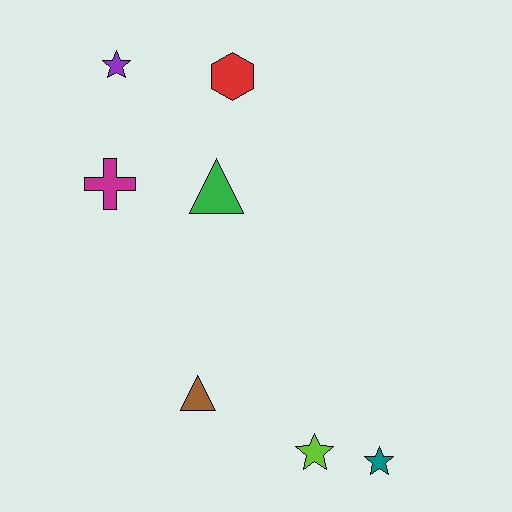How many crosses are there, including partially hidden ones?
There is 1 cross.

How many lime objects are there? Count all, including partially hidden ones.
There is 1 lime object.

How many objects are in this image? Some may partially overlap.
There are 7 objects.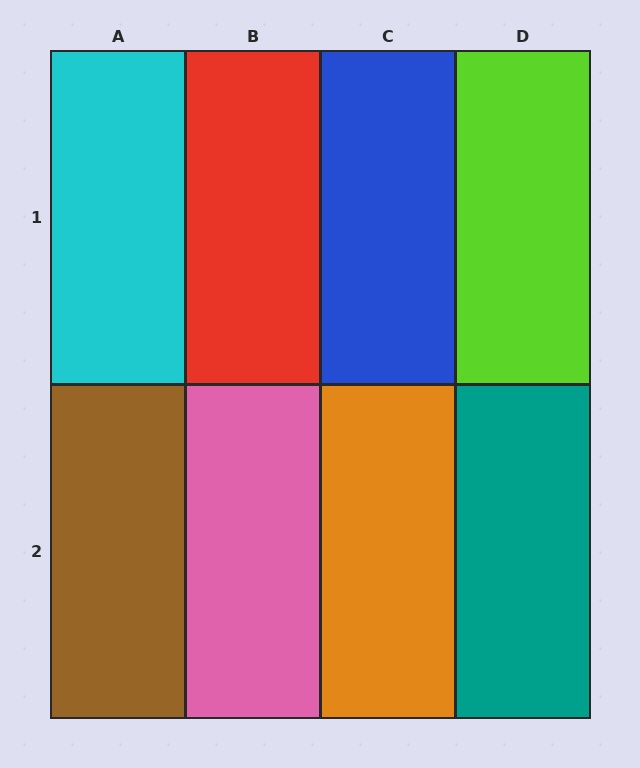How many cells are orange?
1 cell is orange.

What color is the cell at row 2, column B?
Pink.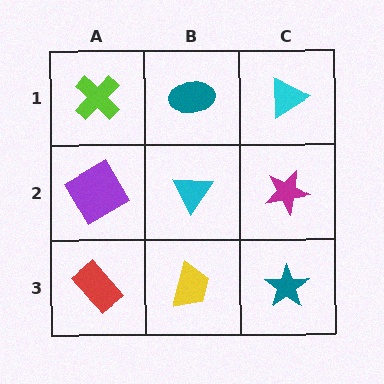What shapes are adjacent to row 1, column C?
A magenta star (row 2, column C), a teal ellipse (row 1, column B).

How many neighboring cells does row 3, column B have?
3.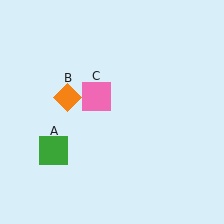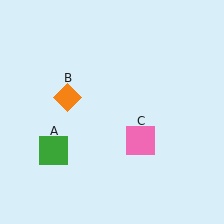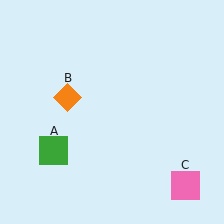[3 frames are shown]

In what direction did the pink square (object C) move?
The pink square (object C) moved down and to the right.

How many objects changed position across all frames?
1 object changed position: pink square (object C).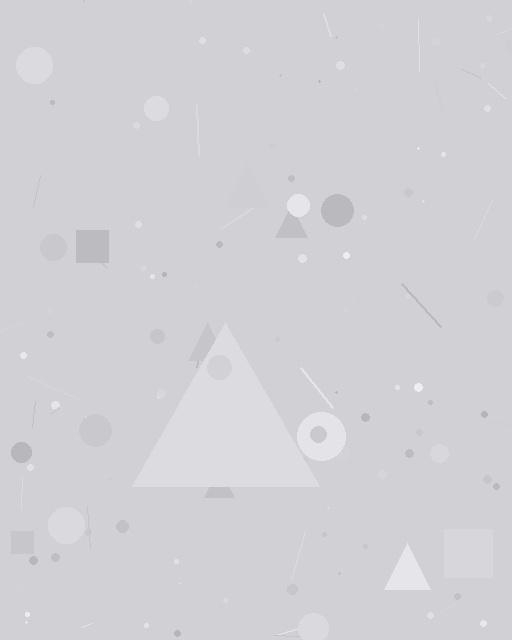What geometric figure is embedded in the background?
A triangle is embedded in the background.